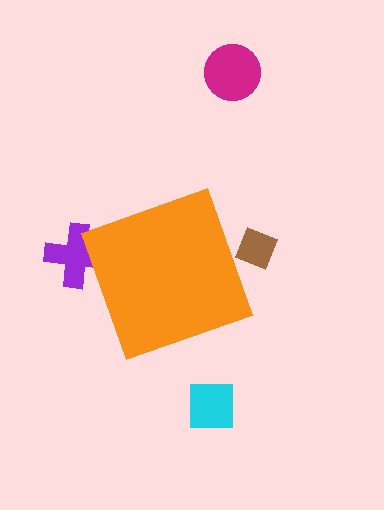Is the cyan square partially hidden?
No, the cyan square is fully visible.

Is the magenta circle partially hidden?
No, the magenta circle is fully visible.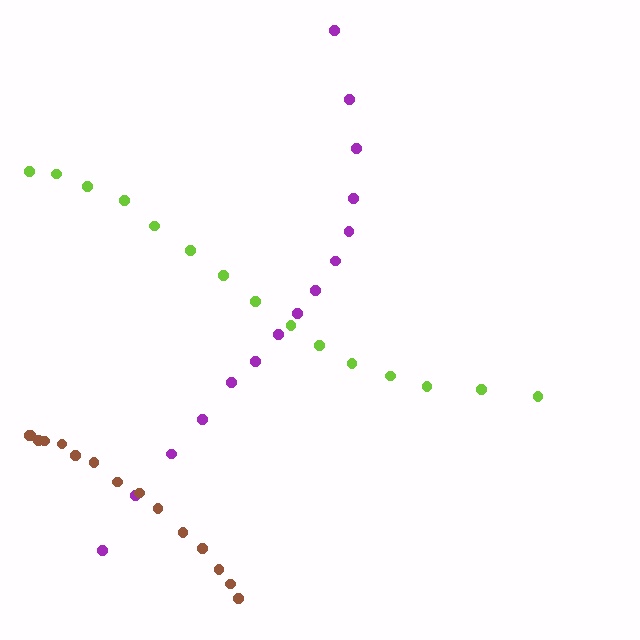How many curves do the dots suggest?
There are 3 distinct paths.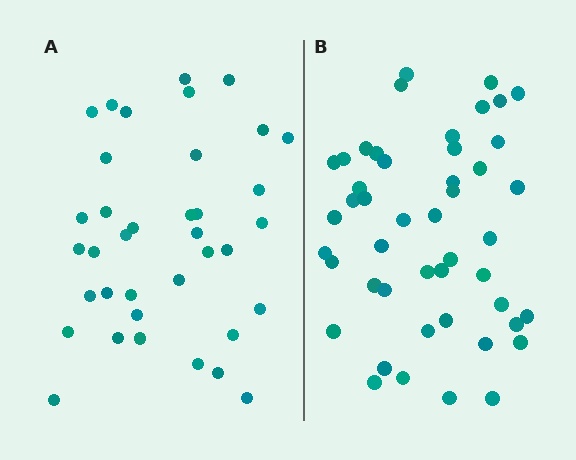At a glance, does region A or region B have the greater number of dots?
Region B (the right region) has more dots.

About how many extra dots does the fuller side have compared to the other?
Region B has roughly 10 or so more dots than region A.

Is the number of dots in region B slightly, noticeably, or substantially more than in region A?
Region B has noticeably more, but not dramatically so. The ratio is roughly 1.3 to 1.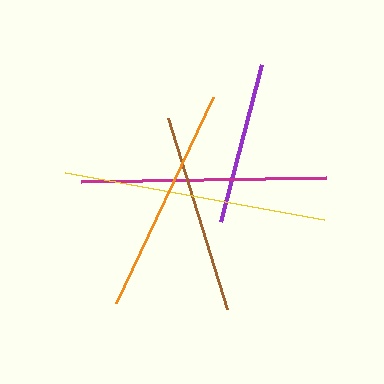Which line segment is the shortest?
The purple line is the shortest at approximately 162 pixels.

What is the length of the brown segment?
The brown segment is approximately 200 pixels long.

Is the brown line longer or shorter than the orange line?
The orange line is longer than the brown line.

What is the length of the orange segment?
The orange segment is approximately 227 pixels long.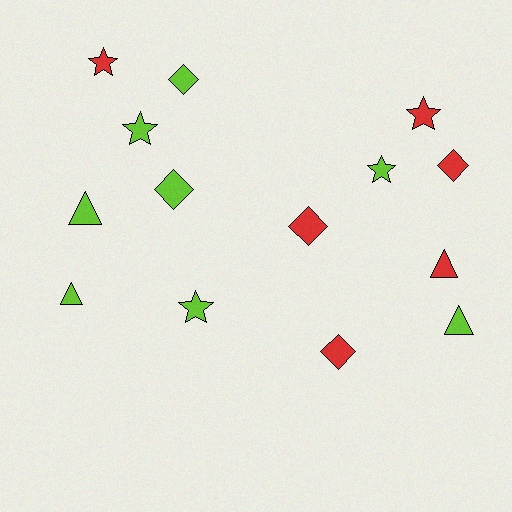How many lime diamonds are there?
There are 2 lime diamonds.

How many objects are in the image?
There are 14 objects.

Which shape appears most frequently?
Star, with 5 objects.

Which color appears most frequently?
Lime, with 8 objects.